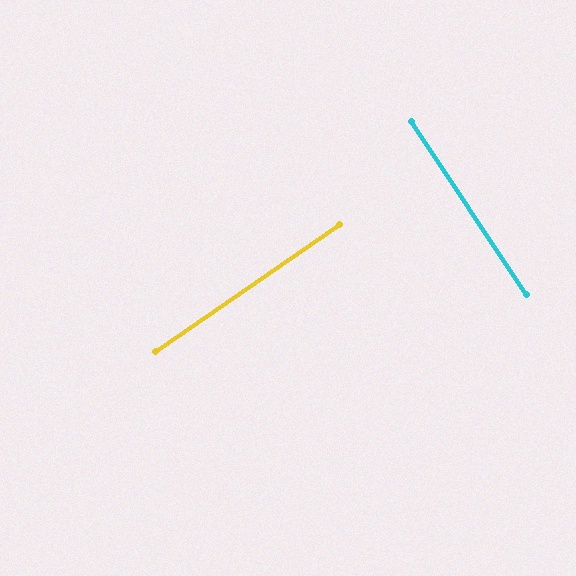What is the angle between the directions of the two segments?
Approximately 89 degrees.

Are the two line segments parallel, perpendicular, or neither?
Perpendicular — they meet at approximately 89°.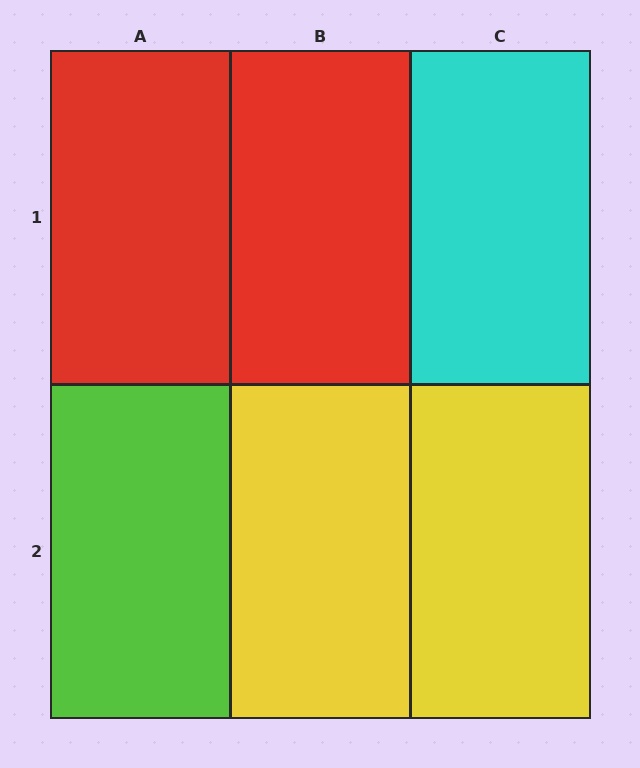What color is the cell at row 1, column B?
Red.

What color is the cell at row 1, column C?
Cyan.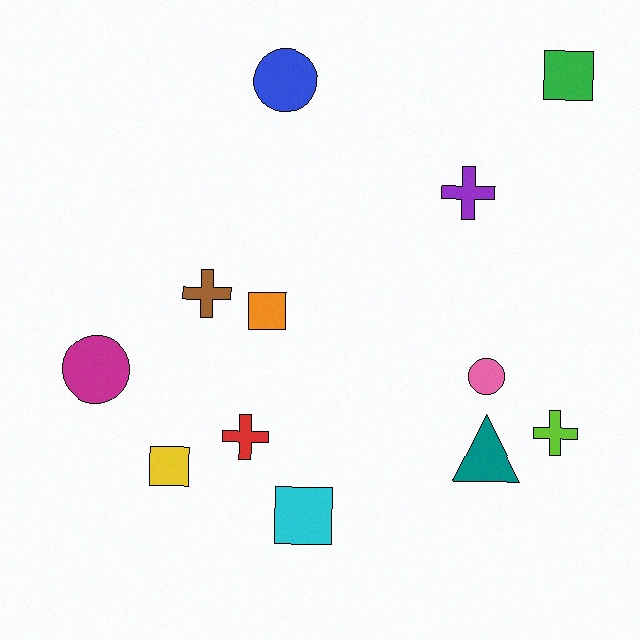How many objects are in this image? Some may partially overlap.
There are 12 objects.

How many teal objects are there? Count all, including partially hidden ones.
There is 1 teal object.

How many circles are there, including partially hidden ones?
There are 3 circles.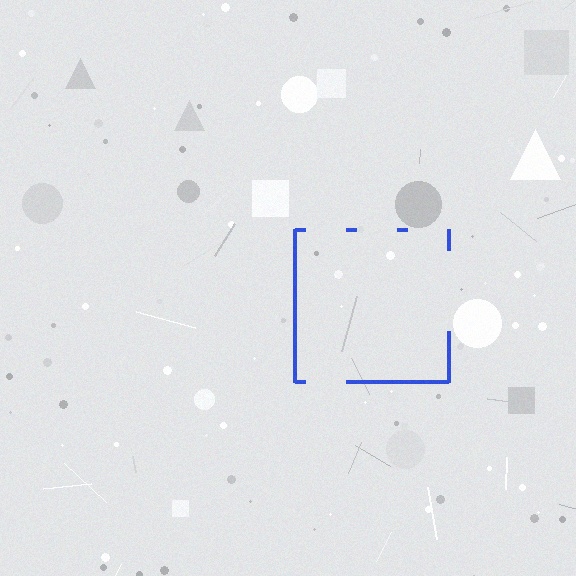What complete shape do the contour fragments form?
The contour fragments form a square.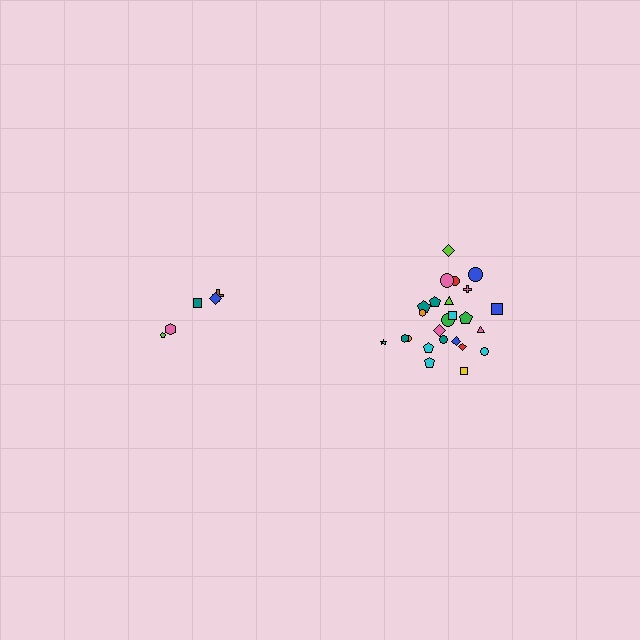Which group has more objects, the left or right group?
The right group.